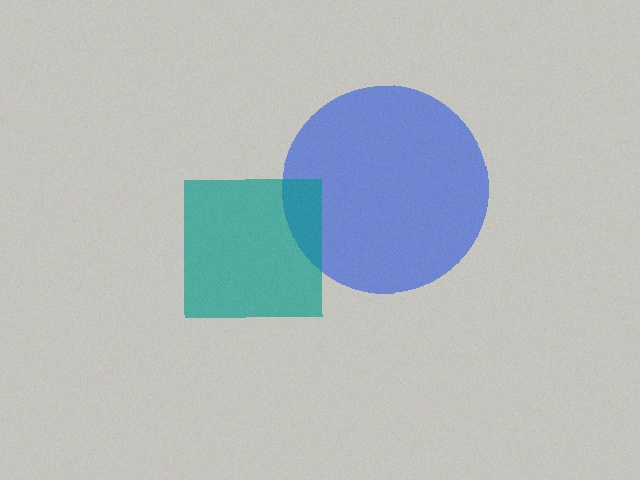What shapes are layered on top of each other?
The layered shapes are: a blue circle, a teal square.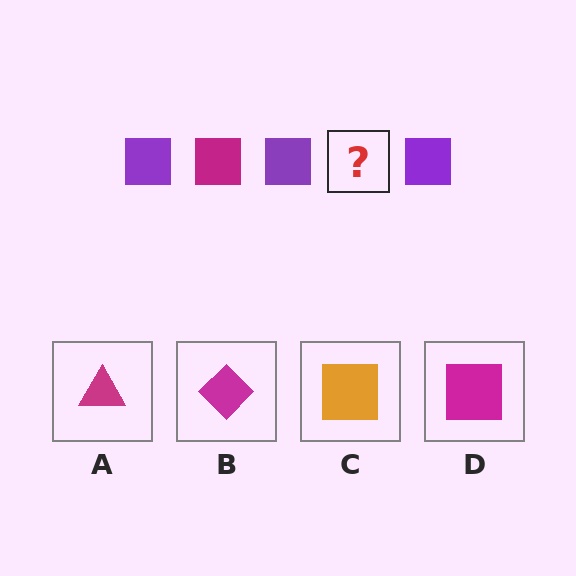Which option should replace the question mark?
Option D.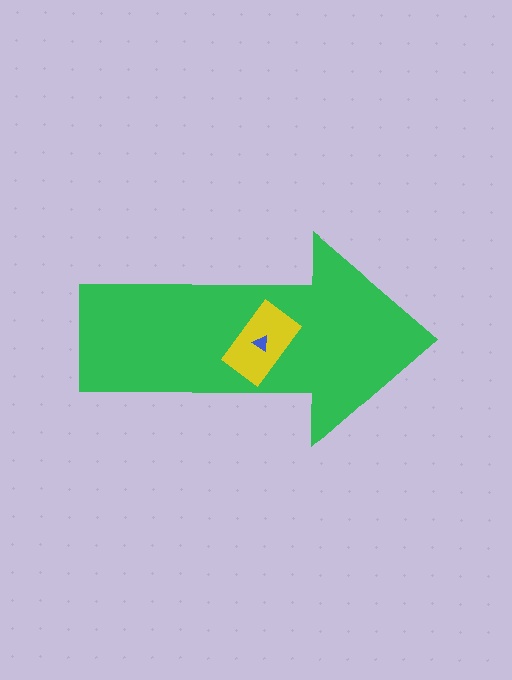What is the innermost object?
The blue triangle.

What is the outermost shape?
The green arrow.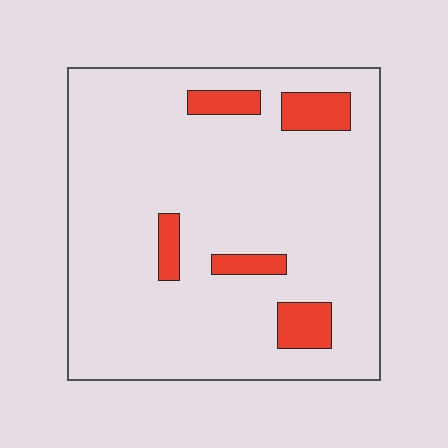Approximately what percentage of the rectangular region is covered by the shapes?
Approximately 10%.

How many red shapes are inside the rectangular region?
5.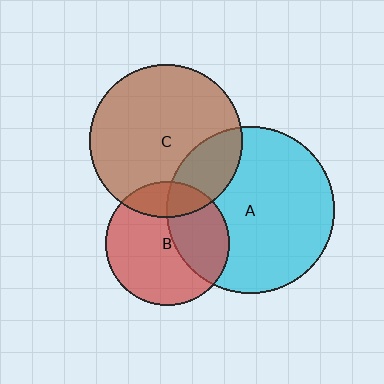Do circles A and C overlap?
Yes.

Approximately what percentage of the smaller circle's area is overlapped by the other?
Approximately 20%.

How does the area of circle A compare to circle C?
Approximately 1.2 times.